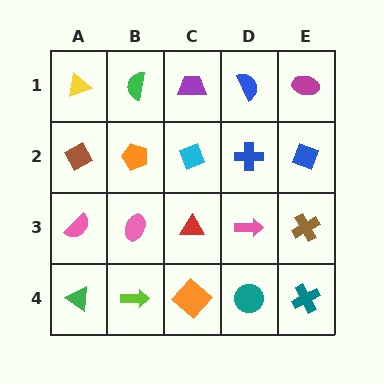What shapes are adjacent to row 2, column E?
A magenta ellipse (row 1, column E), a brown cross (row 3, column E), a blue cross (row 2, column D).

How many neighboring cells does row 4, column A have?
2.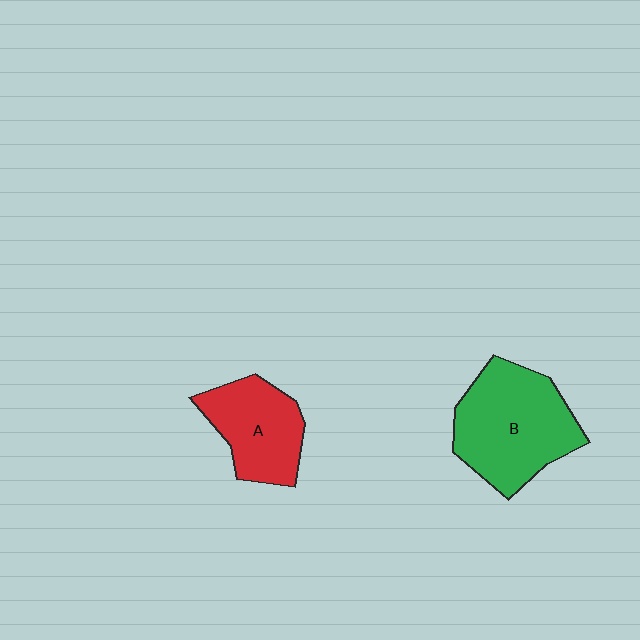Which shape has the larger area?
Shape B (green).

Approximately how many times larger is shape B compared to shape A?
Approximately 1.5 times.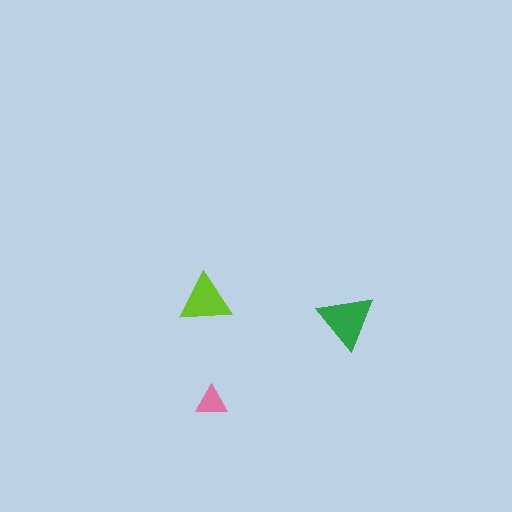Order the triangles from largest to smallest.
the green one, the lime one, the pink one.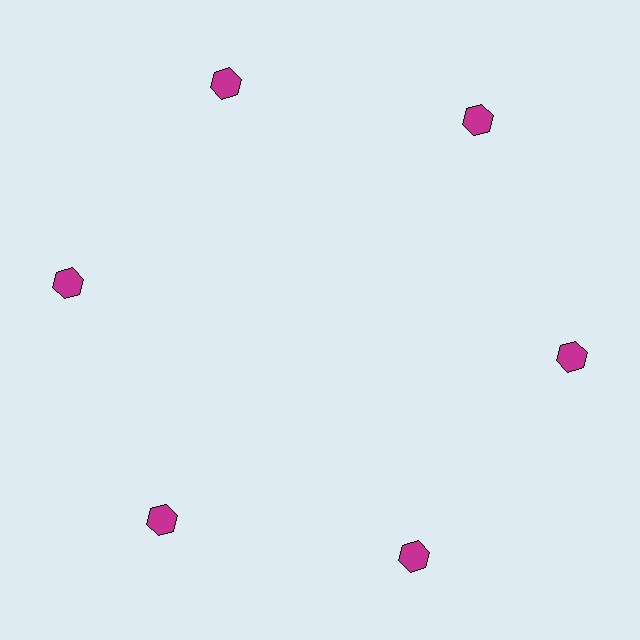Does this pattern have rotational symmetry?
Yes, this pattern has 6-fold rotational symmetry. It looks the same after rotating 60 degrees around the center.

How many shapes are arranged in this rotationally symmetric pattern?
There are 6 shapes, arranged in 6 groups of 1.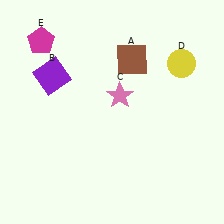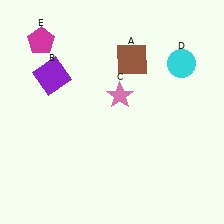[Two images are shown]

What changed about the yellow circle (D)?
In Image 1, D is yellow. In Image 2, it changed to cyan.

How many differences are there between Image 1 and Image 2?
There is 1 difference between the two images.